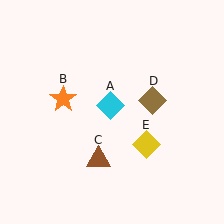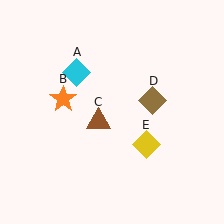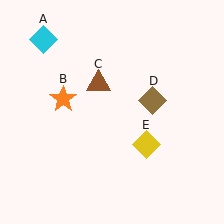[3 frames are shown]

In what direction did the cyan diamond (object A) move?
The cyan diamond (object A) moved up and to the left.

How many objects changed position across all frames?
2 objects changed position: cyan diamond (object A), brown triangle (object C).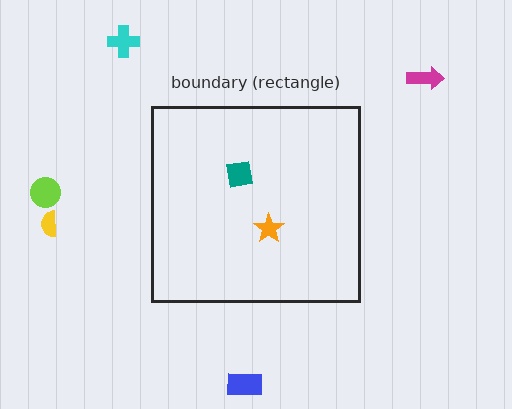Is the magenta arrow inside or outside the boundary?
Outside.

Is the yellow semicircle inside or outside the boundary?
Outside.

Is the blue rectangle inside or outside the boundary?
Outside.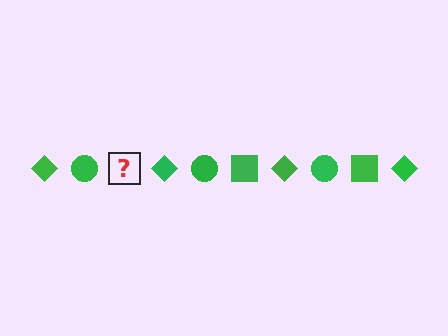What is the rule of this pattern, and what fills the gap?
The rule is that the pattern cycles through diamond, circle, square shapes in green. The gap should be filled with a green square.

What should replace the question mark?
The question mark should be replaced with a green square.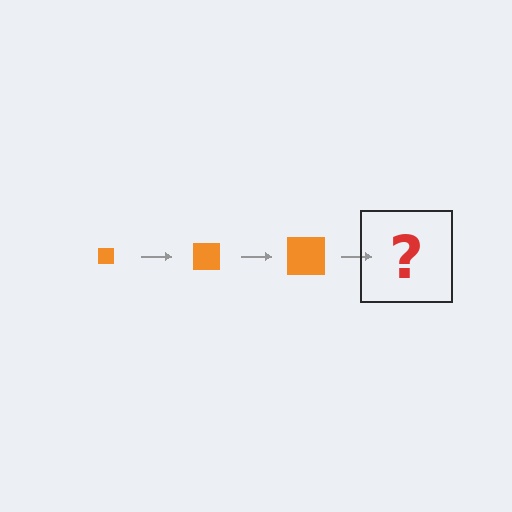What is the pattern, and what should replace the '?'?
The pattern is that the square gets progressively larger each step. The '?' should be an orange square, larger than the previous one.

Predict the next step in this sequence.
The next step is an orange square, larger than the previous one.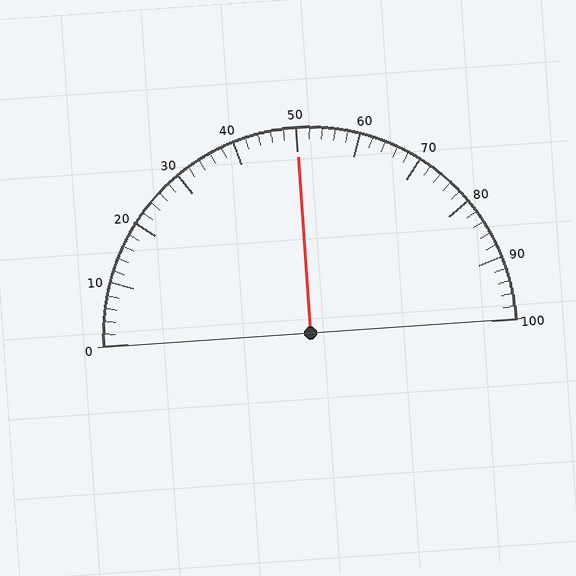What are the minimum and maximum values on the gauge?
The gauge ranges from 0 to 100.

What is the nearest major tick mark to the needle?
The nearest major tick mark is 50.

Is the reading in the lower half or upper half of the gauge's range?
The reading is in the upper half of the range (0 to 100).